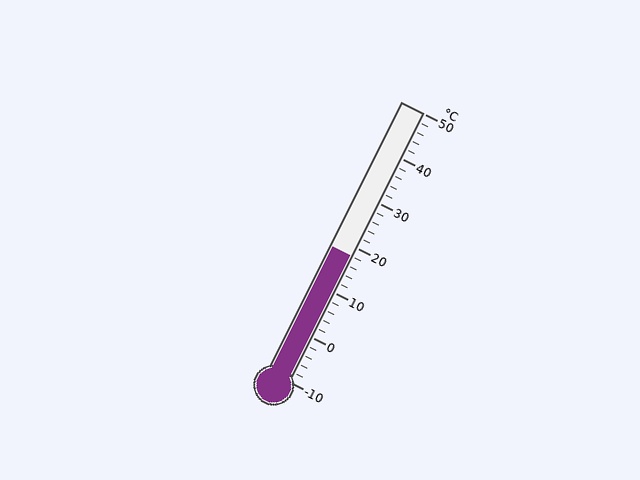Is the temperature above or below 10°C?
The temperature is above 10°C.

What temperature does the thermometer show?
The thermometer shows approximately 18°C.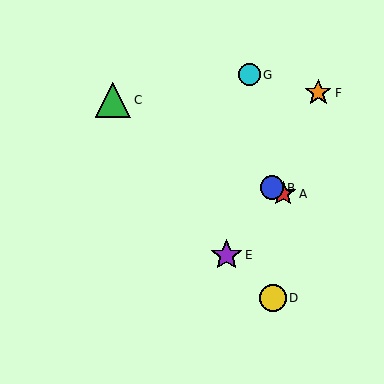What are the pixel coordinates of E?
Object E is at (226, 255).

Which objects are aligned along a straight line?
Objects A, B, C are aligned along a straight line.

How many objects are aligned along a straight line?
3 objects (A, B, C) are aligned along a straight line.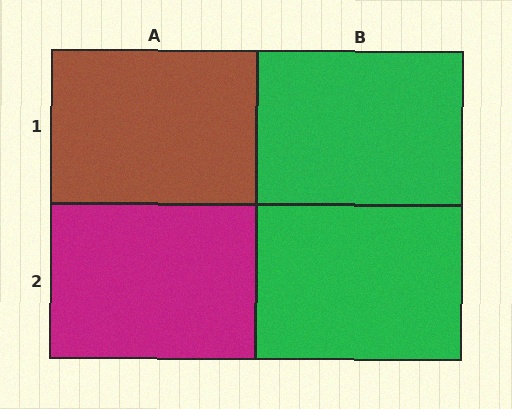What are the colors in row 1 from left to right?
Brown, green.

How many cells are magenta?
1 cell is magenta.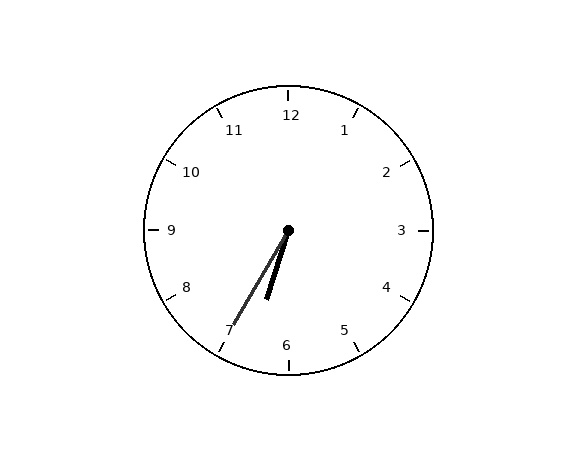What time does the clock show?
6:35.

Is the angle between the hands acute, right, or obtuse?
It is acute.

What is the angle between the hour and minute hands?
Approximately 12 degrees.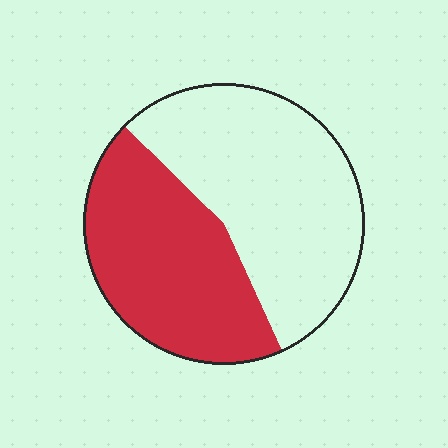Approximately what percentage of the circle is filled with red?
Approximately 45%.